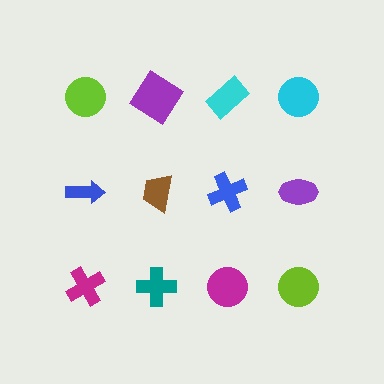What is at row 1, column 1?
A lime circle.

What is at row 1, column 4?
A cyan circle.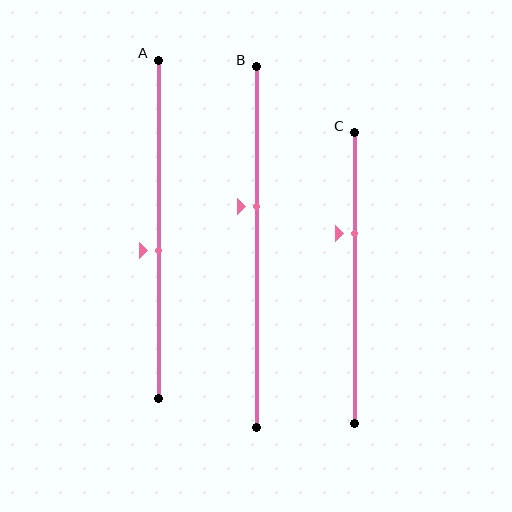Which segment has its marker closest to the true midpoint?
Segment A has its marker closest to the true midpoint.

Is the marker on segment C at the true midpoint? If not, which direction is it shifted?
No, the marker on segment C is shifted upward by about 15% of the segment length.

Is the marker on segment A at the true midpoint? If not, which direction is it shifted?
No, the marker on segment A is shifted downward by about 6% of the segment length.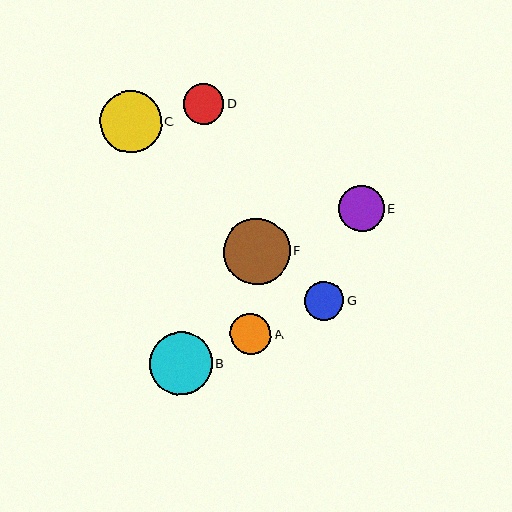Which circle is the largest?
Circle F is the largest with a size of approximately 66 pixels.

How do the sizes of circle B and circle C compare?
Circle B and circle C are approximately the same size.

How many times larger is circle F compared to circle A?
Circle F is approximately 1.6 times the size of circle A.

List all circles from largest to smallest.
From largest to smallest: F, B, C, E, A, D, G.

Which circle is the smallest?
Circle G is the smallest with a size of approximately 39 pixels.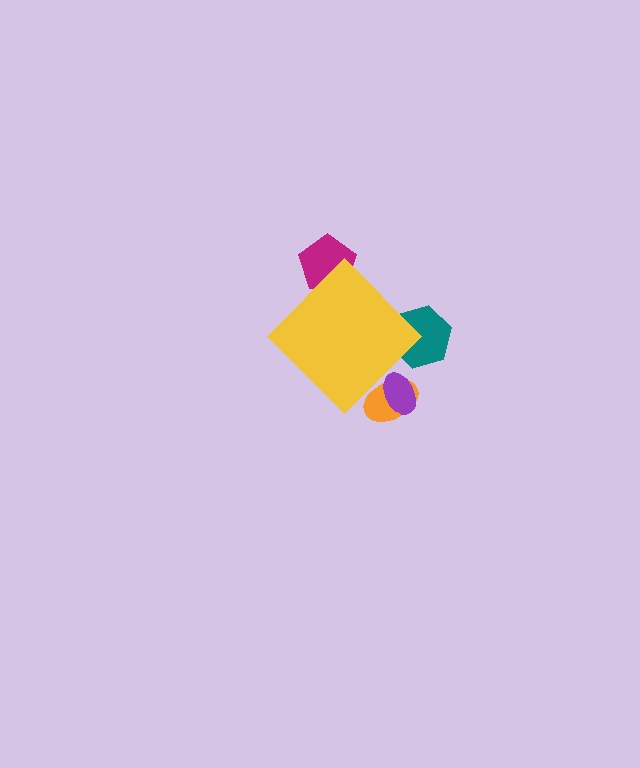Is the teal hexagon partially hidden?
Yes, the teal hexagon is partially hidden behind the yellow diamond.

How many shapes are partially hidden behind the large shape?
4 shapes are partially hidden.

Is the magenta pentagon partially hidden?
Yes, the magenta pentagon is partially hidden behind the yellow diamond.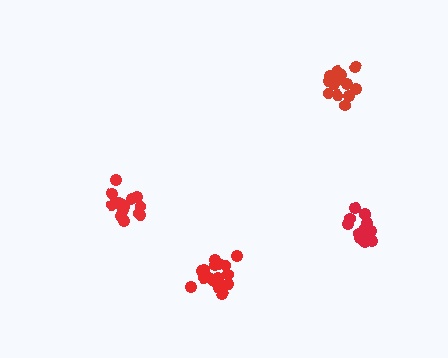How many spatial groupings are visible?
There are 4 spatial groupings.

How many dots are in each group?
Group 1: 17 dots, Group 2: 14 dots, Group 3: 13 dots, Group 4: 15 dots (59 total).